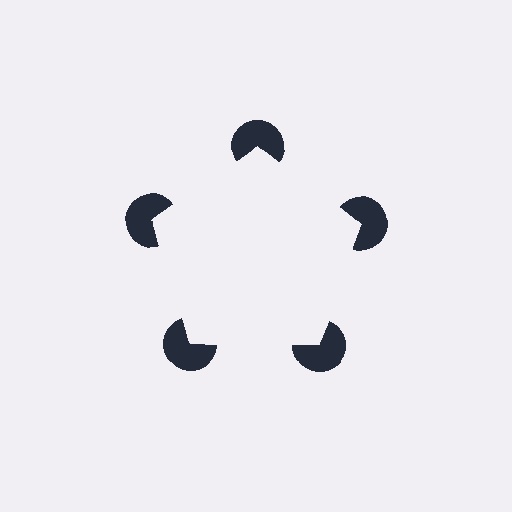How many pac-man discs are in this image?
There are 5 — one at each vertex of the illusory pentagon.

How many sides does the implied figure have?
5 sides.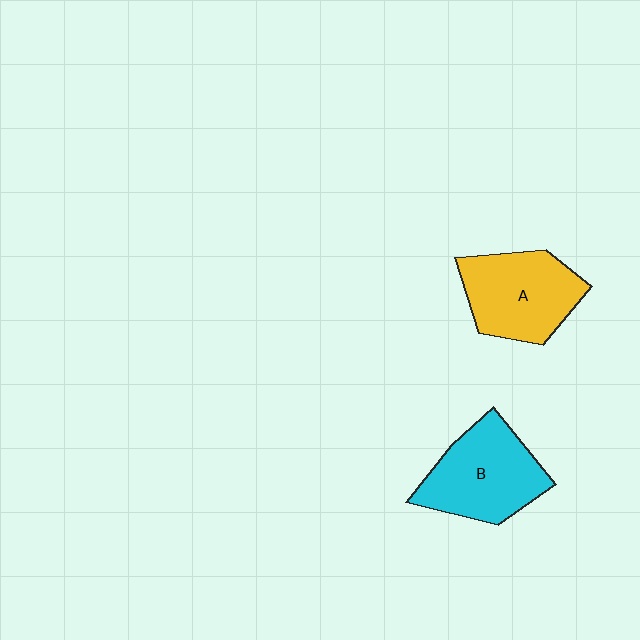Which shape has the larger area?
Shape B (cyan).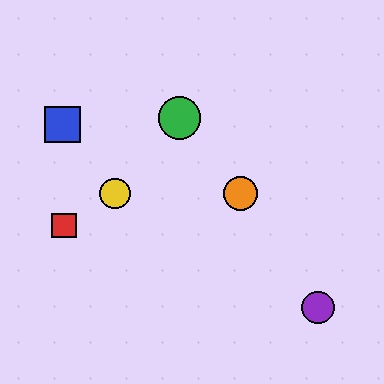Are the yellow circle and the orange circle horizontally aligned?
Yes, both are at y≈194.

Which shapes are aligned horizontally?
The yellow circle, the orange circle are aligned horizontally.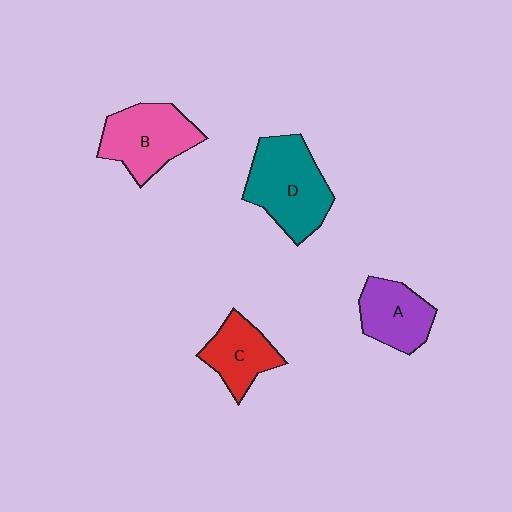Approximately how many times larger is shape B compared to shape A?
Approximately 1.3 times.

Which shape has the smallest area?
Shape C (red).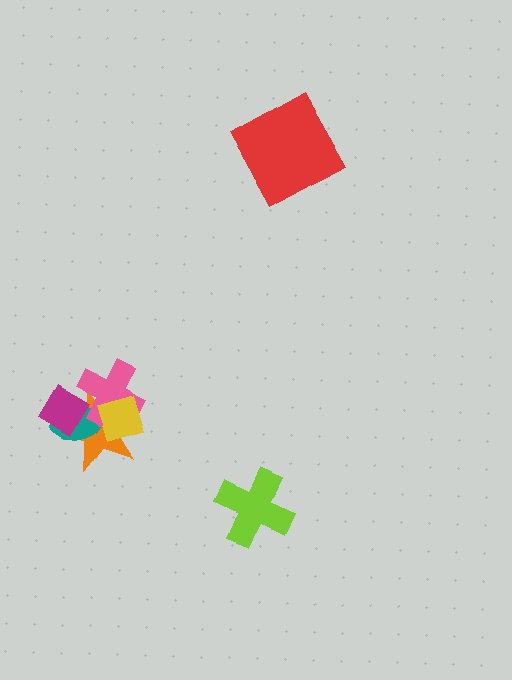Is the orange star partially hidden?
Yes, it is partially covered by another shape.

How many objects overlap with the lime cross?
0 objects overlap with the lime cross.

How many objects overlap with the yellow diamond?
3 objects overlap with the yellow diamond.